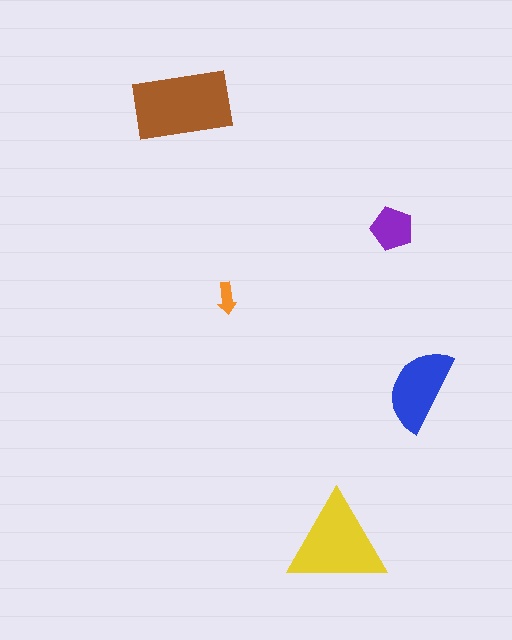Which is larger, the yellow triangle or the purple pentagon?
The yellow triangle.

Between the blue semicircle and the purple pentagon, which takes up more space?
The blue semicircle.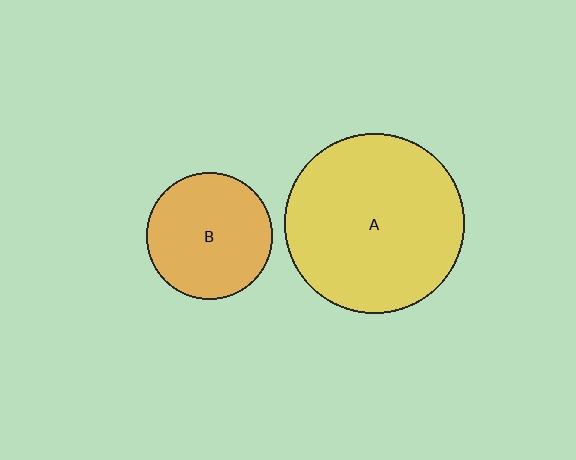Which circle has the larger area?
Circle A (yellow).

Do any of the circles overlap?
No, none of the circles overlap.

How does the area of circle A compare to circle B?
Approximately 2.0 times.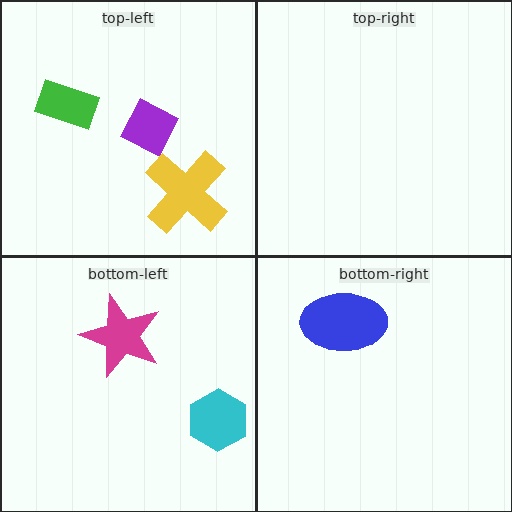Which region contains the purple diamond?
The top-left region.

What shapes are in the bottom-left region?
The magenta star, the cyan hexagon.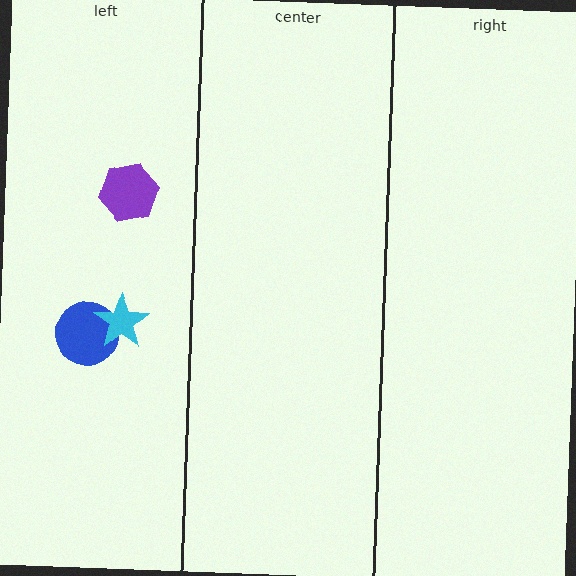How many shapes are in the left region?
3.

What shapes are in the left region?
The blue circle, the purple hexagon, the cyan star.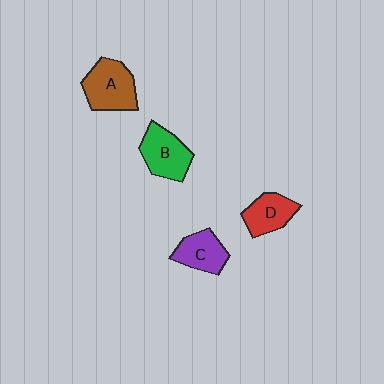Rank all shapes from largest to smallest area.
From largest to smallest: A (brown), B (green), C (purple), D (red).